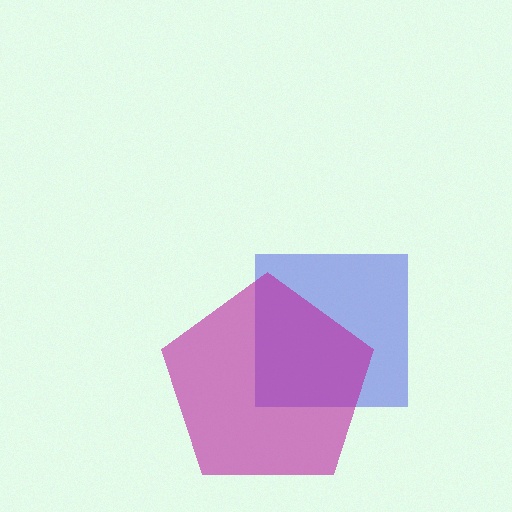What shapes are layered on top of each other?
The layered shapes are: a blue square, a magenta pentagon.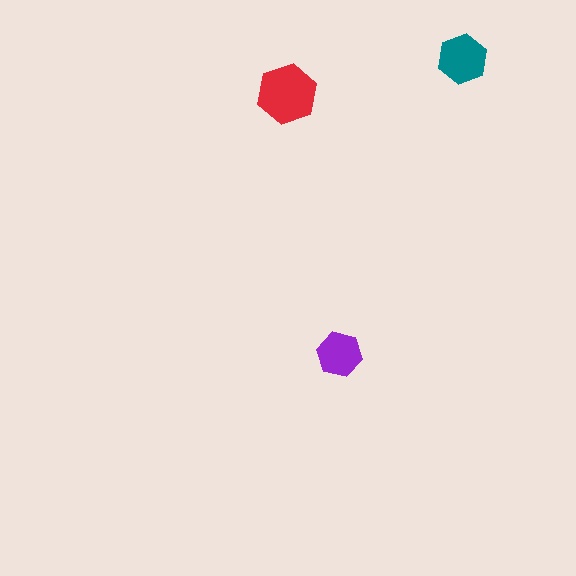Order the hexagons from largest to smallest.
the red one, the teal one, the purple one.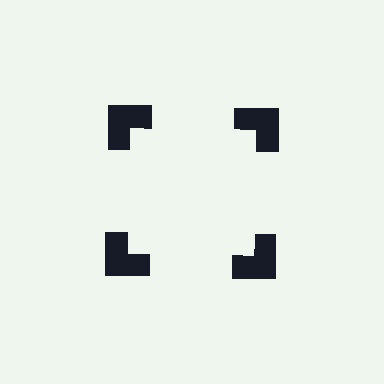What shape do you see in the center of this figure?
An illusory square — its edges are inferred from the aligned wedge cuts in the notched squares, not physically drawn.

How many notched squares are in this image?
There are 4 — one at each vertex of the illusory square.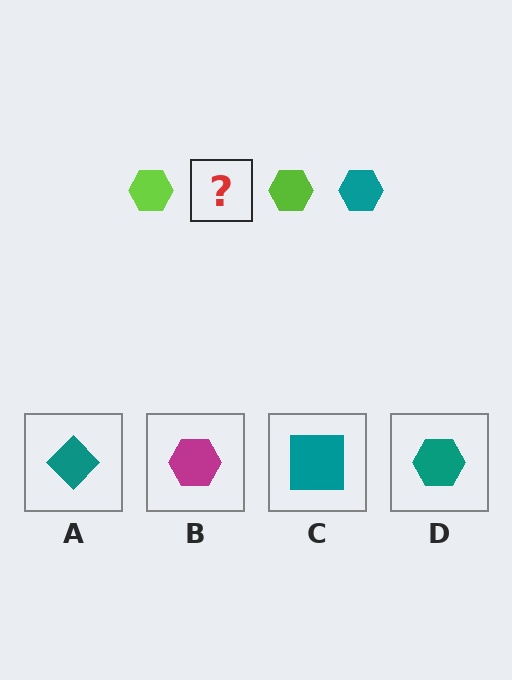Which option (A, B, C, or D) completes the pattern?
D.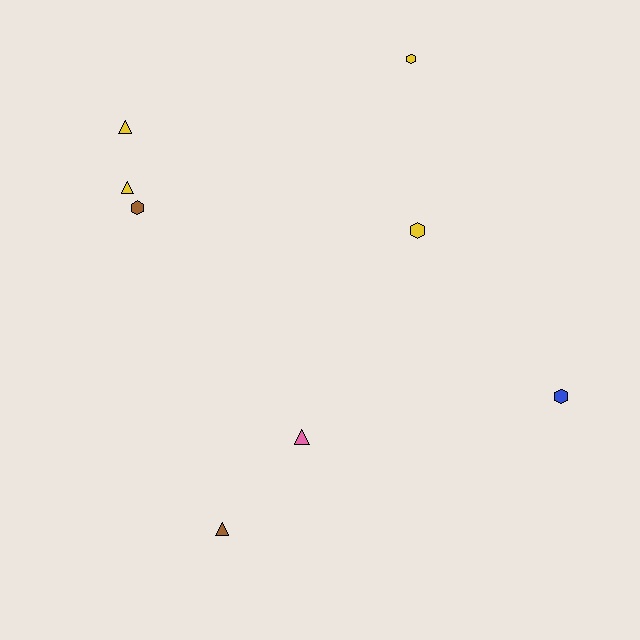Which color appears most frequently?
Yellow, with 4 objects.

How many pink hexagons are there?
There are no pink hexagons.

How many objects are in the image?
There are 8 objects.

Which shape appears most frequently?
Hexagon, with 4 objects.